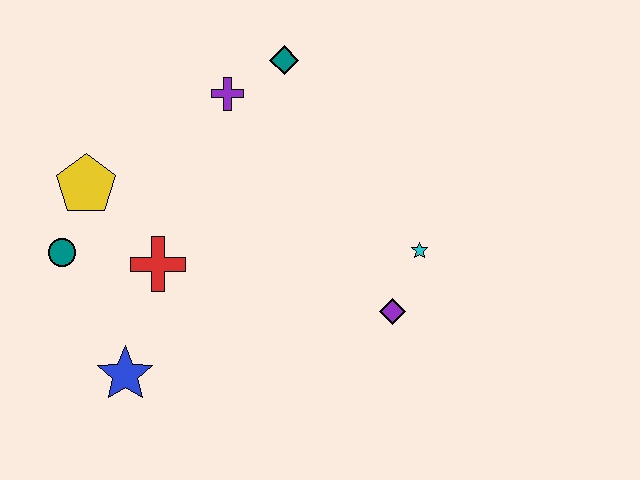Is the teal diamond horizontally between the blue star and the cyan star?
Yes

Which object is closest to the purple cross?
The teal diamond is closest to the purple cross.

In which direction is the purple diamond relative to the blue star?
The purple diamond is to the right of the blue star.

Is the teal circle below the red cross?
No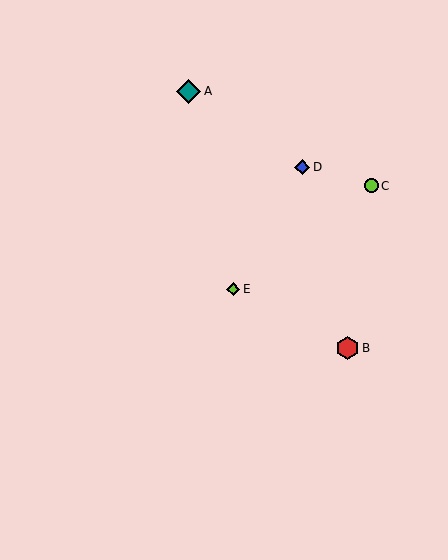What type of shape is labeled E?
Shape E is a lime diamond.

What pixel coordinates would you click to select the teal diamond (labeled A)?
Click at (189, 91) to select the teal diamond A.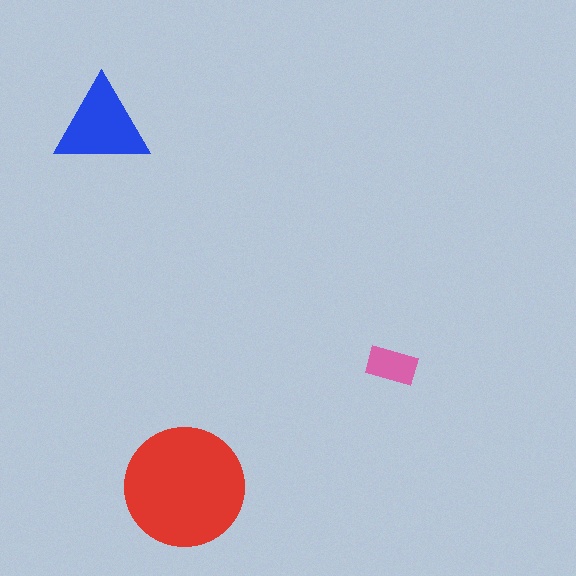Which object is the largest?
The red circle.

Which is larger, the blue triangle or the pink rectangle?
The blue triangle.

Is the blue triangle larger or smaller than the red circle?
Smaller.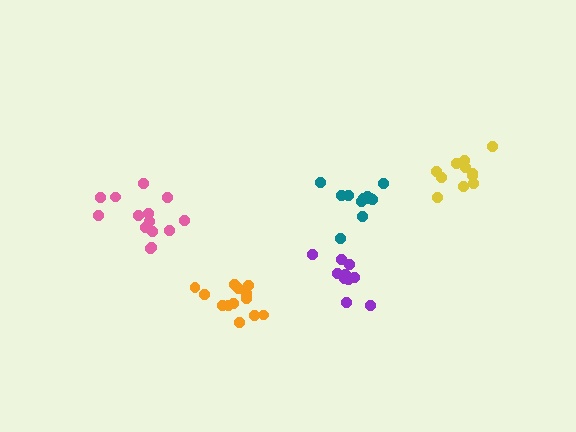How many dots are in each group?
Group 1: 14 dots, Group 2: 12 dots, Group 3: 11 dots, Group 4: 10 dots, Group 5: 13 dots (60 total).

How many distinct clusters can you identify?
There are 5 distinct clusters.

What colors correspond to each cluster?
The clusters are colored: pink, teal, yellow, purple, orange.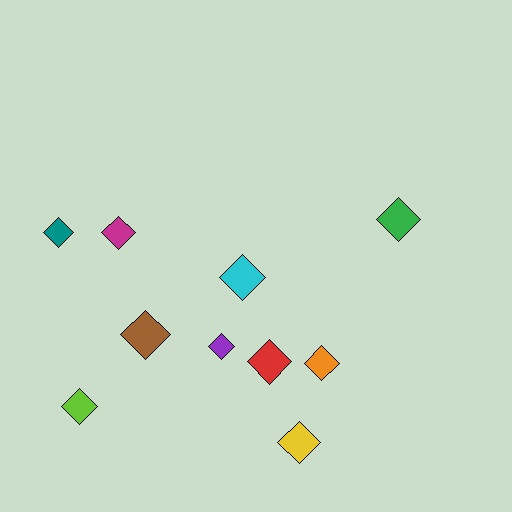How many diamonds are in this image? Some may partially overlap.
There are 10 diamonds.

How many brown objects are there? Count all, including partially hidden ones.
There is 1 brown object.